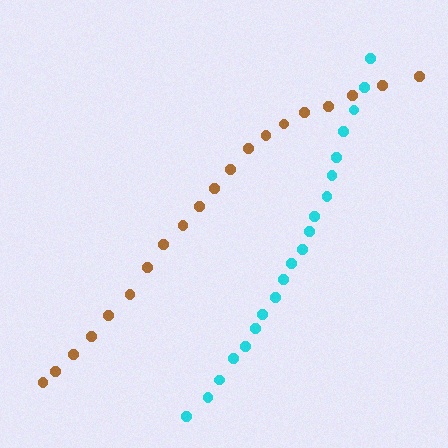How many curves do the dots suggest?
There are 2 distinct paths.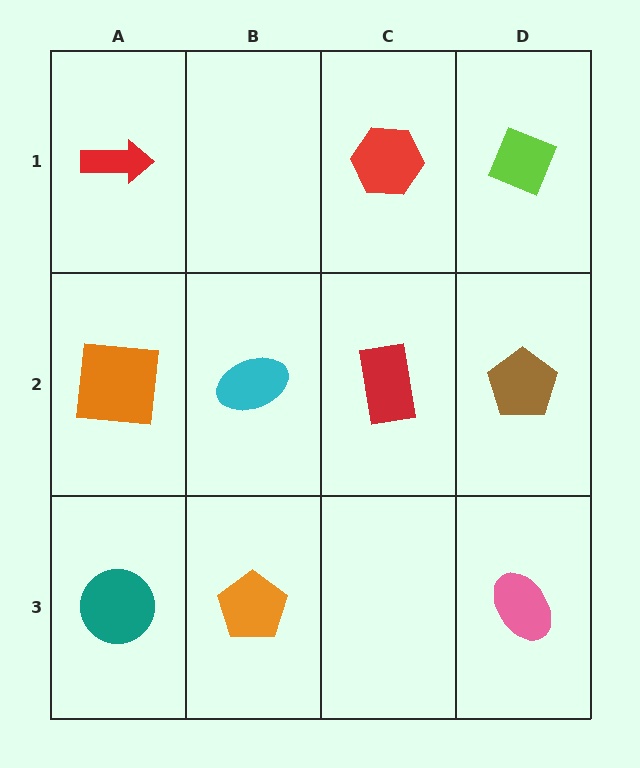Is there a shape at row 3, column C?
No, that cell is empty.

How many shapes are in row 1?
3 shapes.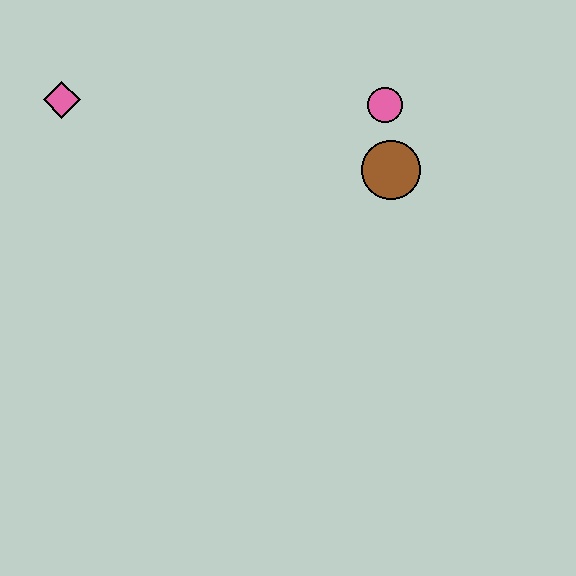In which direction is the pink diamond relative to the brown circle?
The pink diamond is to the left of the brown circle.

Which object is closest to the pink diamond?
The pink circle is closest to the pink diamond.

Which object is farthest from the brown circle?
The pink diamond is farthest from the brown circle.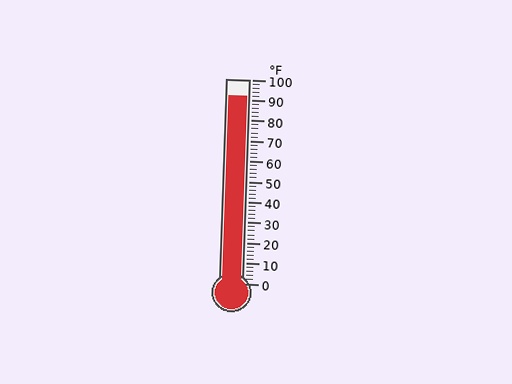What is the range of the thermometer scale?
The thermometer scale ranges from 0°F to 100°F.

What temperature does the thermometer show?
The thermometer shows approximately 92°F.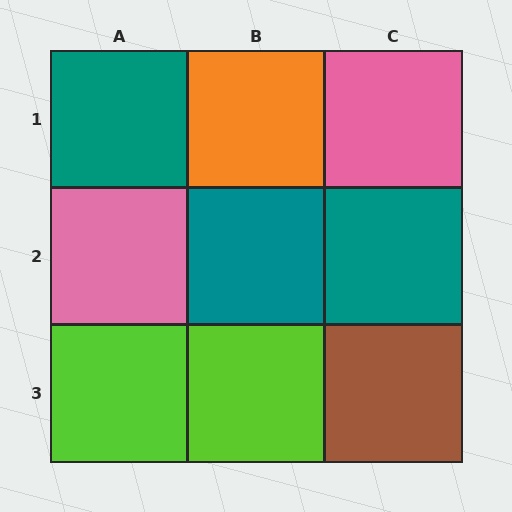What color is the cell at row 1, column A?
Teal.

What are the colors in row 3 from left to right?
Lime, lime, brown.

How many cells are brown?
1 cell is brown.